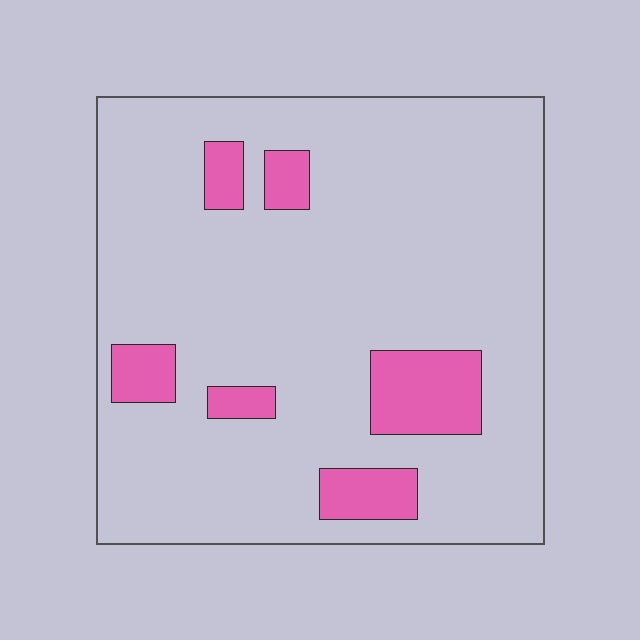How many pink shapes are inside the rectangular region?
6.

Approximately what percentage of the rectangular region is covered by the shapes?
Approximately 15%.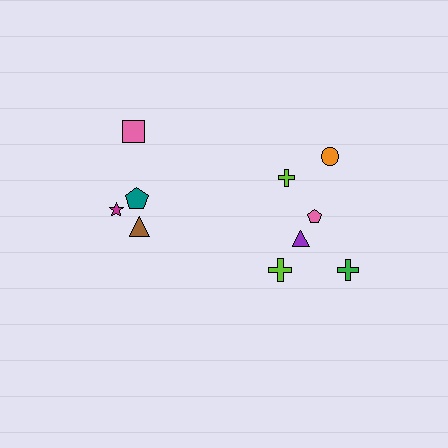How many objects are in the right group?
There are 6 objects.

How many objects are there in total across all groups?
There are 10 objects.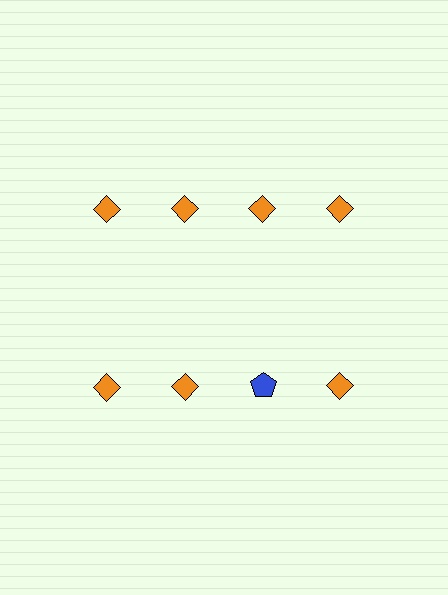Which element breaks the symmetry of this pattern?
The blue pentagon in the second row, center column breaks the symmetry. All other shapes are orange diamonds.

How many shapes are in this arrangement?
There are 8 shapes arranged in a grid pattern.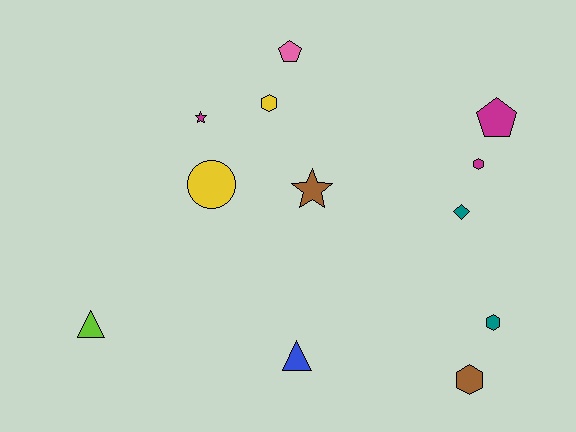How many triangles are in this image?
There are 2 triangles.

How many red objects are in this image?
There are no red objects.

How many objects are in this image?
There are 12 objects.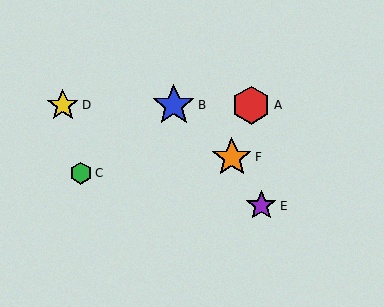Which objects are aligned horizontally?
Objects A, B, D are aligned horizontally.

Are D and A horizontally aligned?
Yes, both are at y≈105.